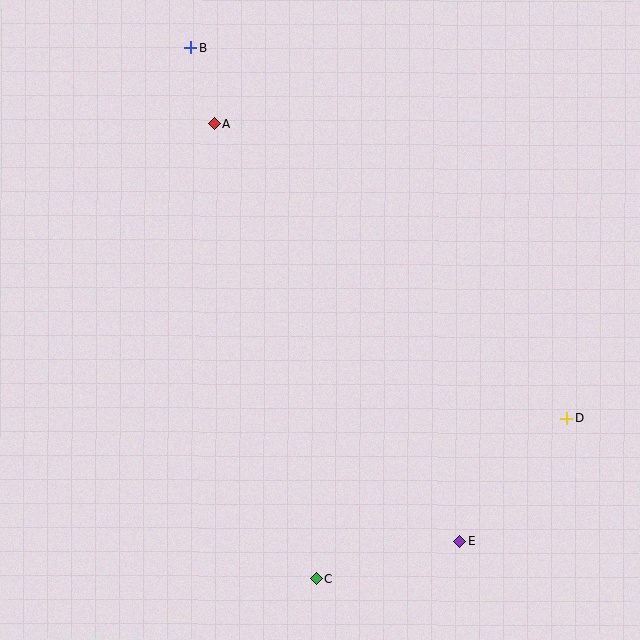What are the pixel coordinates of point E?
Point E is at (460, 541).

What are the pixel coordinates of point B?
Point B is at (191, 48).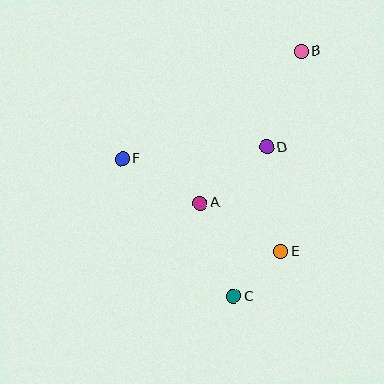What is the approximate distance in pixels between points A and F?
The distance between A and F is approximately 90 pixels.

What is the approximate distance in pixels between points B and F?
The distance between B and F is approximately 209 pixels.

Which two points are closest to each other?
Points C and E are closest to each other.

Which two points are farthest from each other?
Points B and C are farthest from each other.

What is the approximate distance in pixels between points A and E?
The distance between A and E is approximately 95 pixels.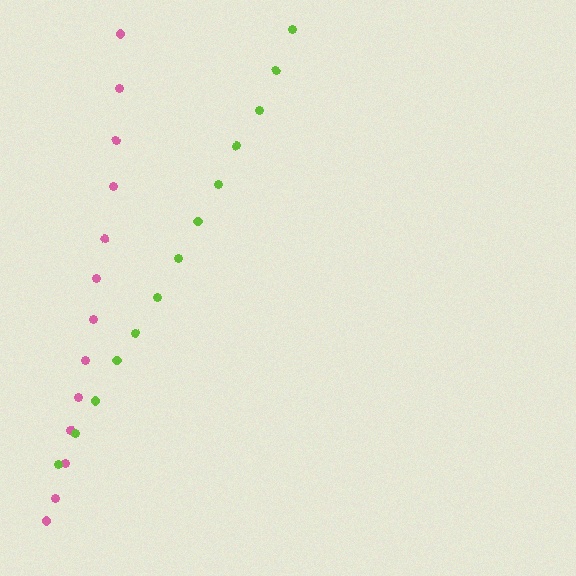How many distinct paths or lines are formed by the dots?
There are 2 distinct paths.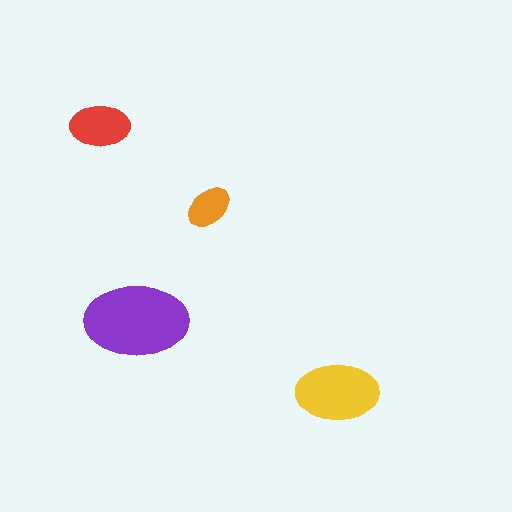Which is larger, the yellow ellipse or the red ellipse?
The yellow one.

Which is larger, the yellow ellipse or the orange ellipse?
The yellow one.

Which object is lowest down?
The yellow ellipse is bottommost.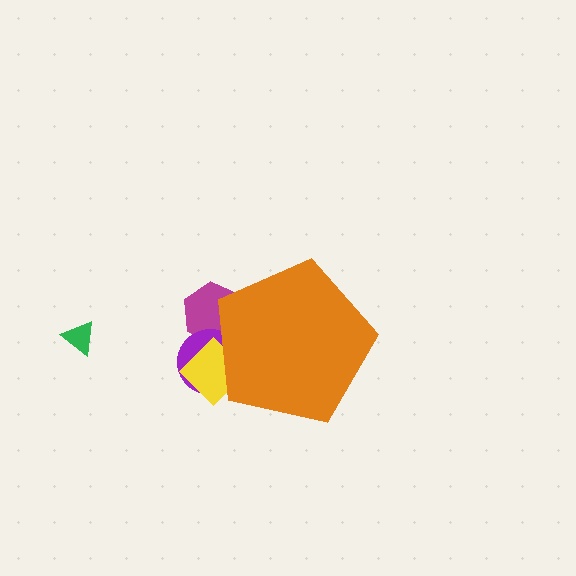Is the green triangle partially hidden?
No, the green triangle is fully visible.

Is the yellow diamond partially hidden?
Yes, the yellow diamond is partially hidden behind the orange pentagon.